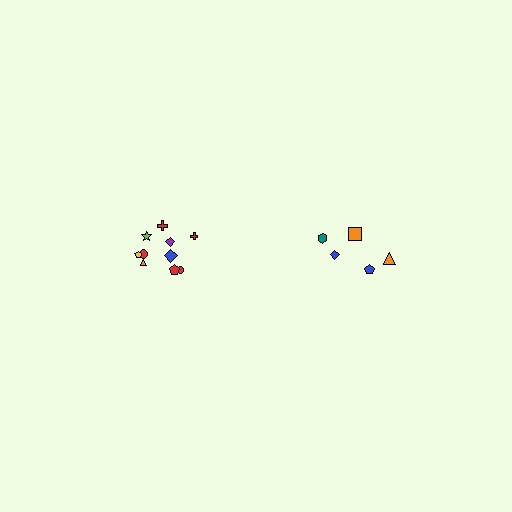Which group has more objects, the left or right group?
The left group.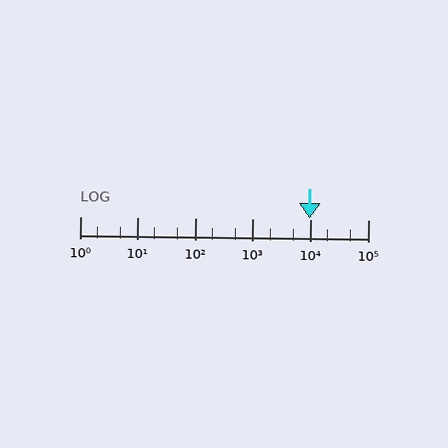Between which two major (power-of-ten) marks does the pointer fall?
The pointer is between 1000 and 10000.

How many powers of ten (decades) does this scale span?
The scale spans 5 decades, from 1 to 100000.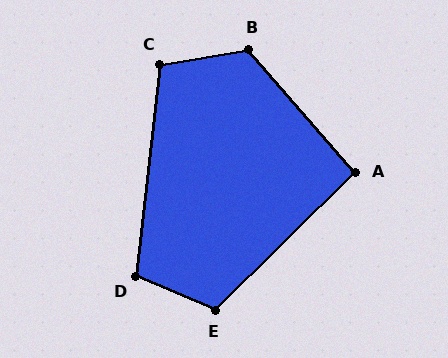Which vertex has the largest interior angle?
B, at approximately 122 degrees.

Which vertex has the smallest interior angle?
A, at approximately 93 degrees.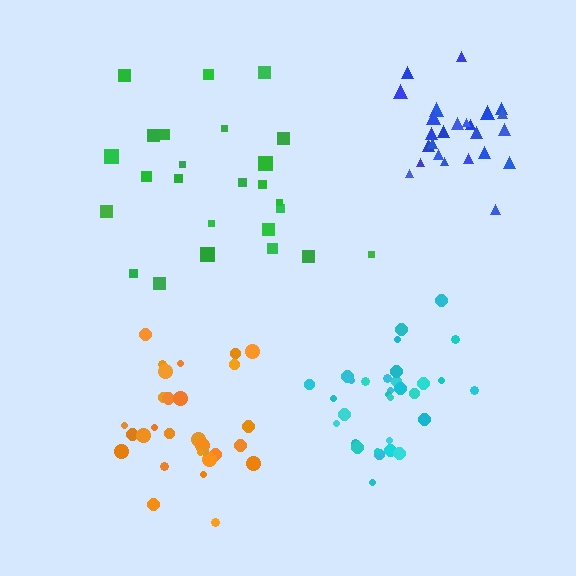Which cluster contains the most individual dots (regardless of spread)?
Cyan (31).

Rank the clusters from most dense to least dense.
blue, orange, cyan, green.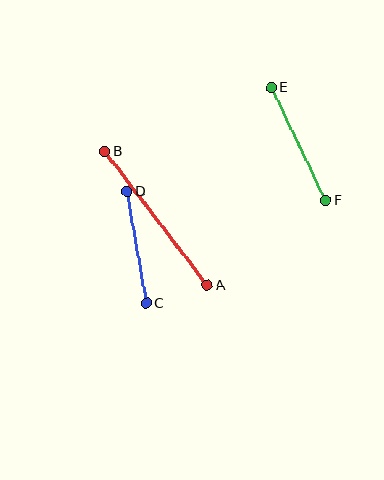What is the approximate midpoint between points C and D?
The midpoint is at approximately (137, 247) pixels.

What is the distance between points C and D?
The distance is approximately 114 pixels.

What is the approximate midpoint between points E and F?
The midpoint is at approximately (298, 144) pixels.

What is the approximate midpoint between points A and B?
The midpoint is at approximately (156, 218) pixels.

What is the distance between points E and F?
The distance is approximately 125 pixels.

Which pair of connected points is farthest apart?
Points A and B are farthest apart.